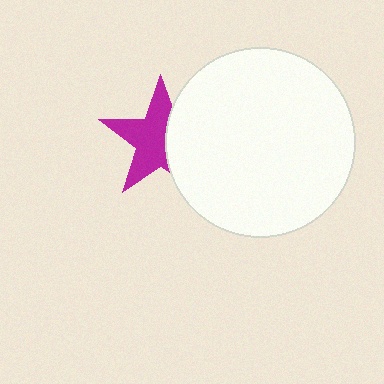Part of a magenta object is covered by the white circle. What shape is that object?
It is a star.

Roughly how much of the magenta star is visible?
About half of it is visible (roughly 61%).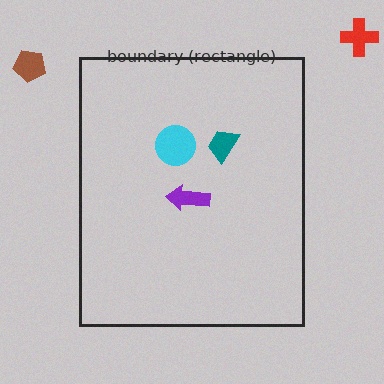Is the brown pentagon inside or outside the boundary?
Outside.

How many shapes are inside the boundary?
3 inside, 2 outside.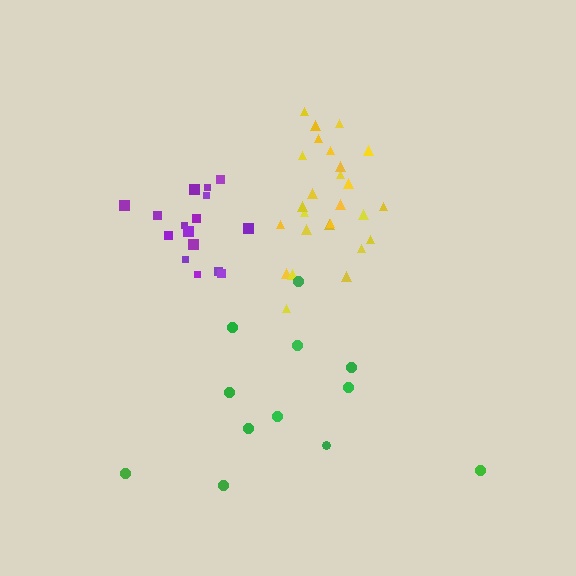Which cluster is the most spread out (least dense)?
Green.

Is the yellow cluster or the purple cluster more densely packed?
Yellow.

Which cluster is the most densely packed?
Yellow.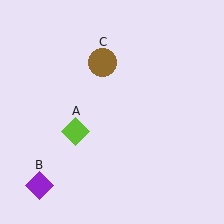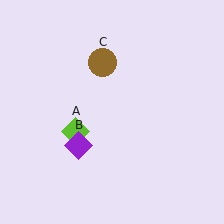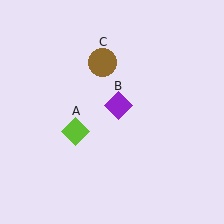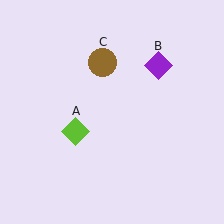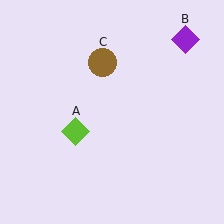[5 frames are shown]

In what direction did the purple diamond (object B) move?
The purple diamond (object B) moved up and to the right.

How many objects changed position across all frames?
1 object changed position: purple diamond (object B).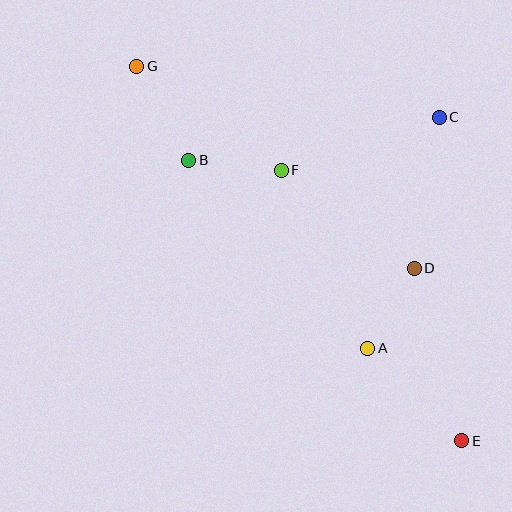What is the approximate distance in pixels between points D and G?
The distance between D and G is approximately 343 pixels.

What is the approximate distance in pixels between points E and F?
The distance between E and F is approximately 325 pixels.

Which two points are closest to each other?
Points A and D are closest to each other.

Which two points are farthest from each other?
Points E and G are farthest from each other.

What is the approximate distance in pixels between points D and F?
The distance between D and F is approximately 165 pixels.